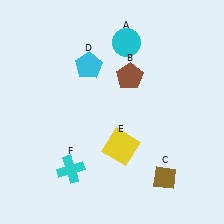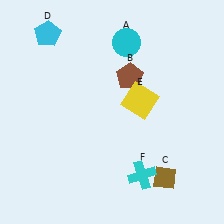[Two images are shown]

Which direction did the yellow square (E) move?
The yellow square (E) moved up.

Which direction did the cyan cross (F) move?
The cyan cross (F) moved right.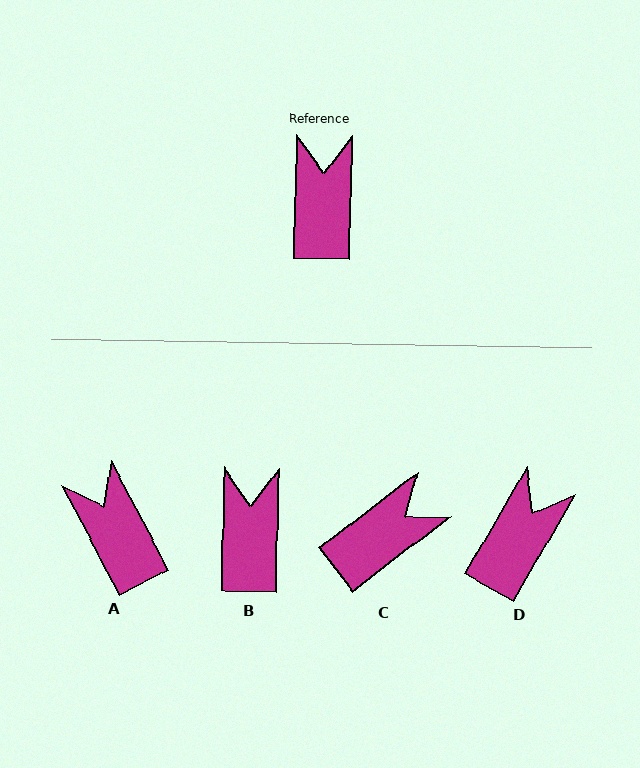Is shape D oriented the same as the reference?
No, it is off by about 29 degrees.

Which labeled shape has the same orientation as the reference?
B.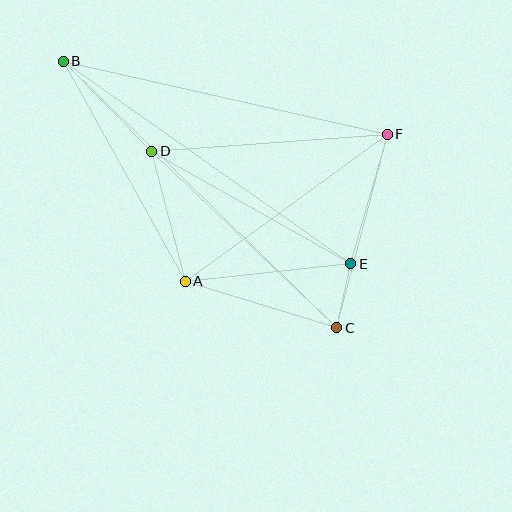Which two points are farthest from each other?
Points B and C are farthest from each other.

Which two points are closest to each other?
Points C and E are closest to each other.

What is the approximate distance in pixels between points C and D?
The distance between C and D is approximately 256 pixels.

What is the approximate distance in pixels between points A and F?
The distance between A and F is approximately 250 pixels.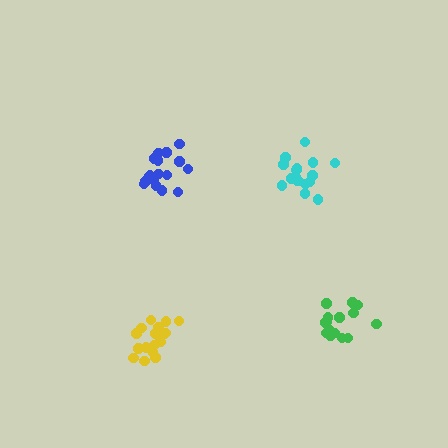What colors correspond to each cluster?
The clusters are colored: blue, yellow, cyan, green.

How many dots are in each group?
Group 1: 18 dots, Group 2: 19 dots, Group 3: 16 dots, Group 4: 15 dots (68 total).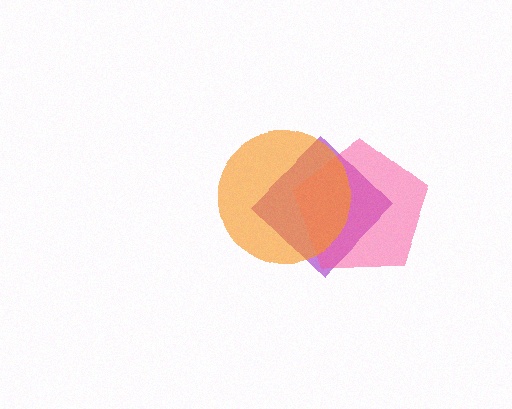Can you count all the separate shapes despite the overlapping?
Yes, there are 3 separate shapes.